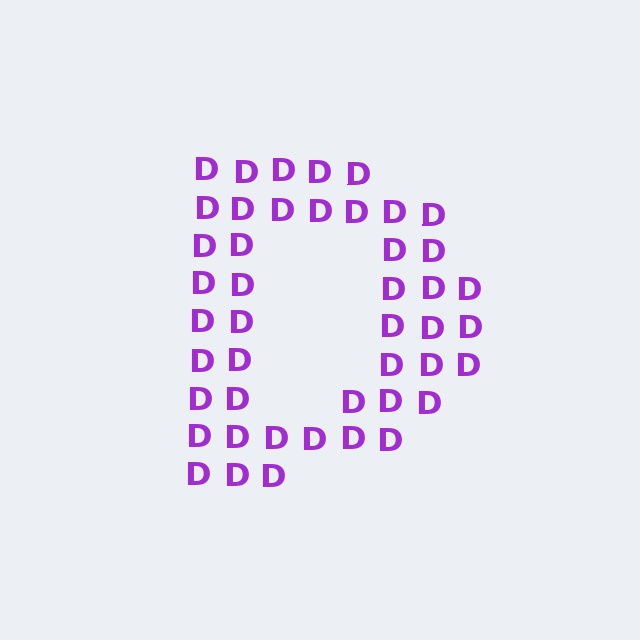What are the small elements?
The small elements are letter D's.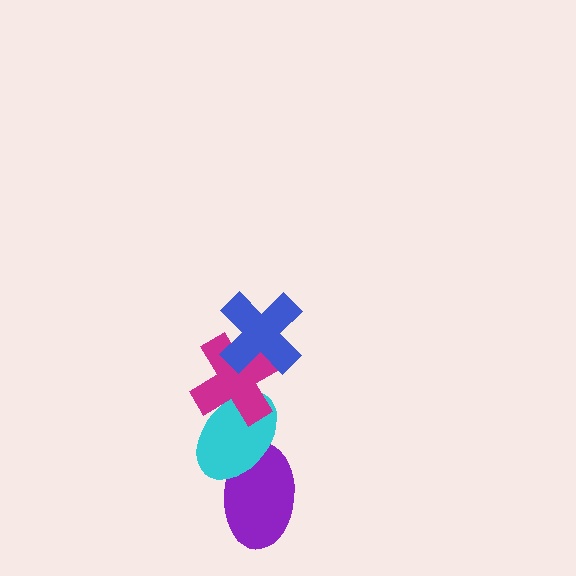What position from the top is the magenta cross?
The magenta cross is 2nd from the top.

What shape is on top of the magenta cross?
The blue cross is on top of the magenta cross.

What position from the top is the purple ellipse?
The purple ellipse is 4th from the top.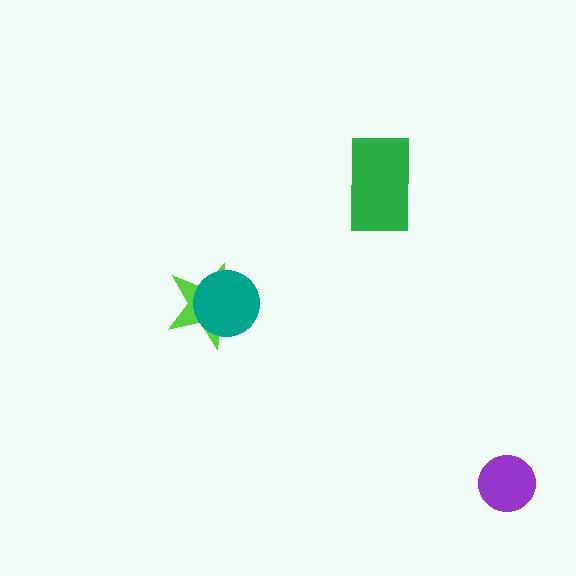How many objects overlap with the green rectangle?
0 objects overlap with the green rectangle.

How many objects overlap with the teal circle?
1 object overlaps with the teal circle.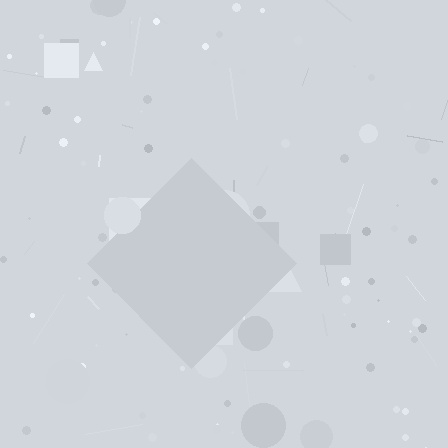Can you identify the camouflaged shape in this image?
The camouflaged shape is a diamond.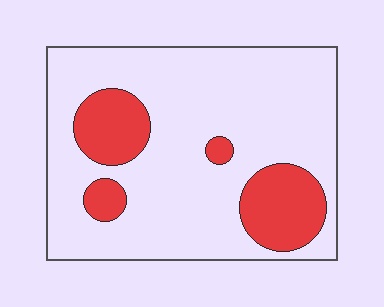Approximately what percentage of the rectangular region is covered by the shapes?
Approximately 20%.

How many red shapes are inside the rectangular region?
4.